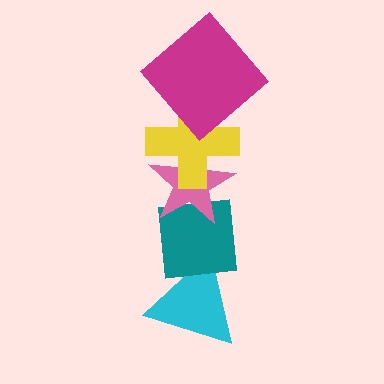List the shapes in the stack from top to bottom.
From top to bottom: the magenta diamond, the yellow cross, the pink star, the teal square, the cyan triangle.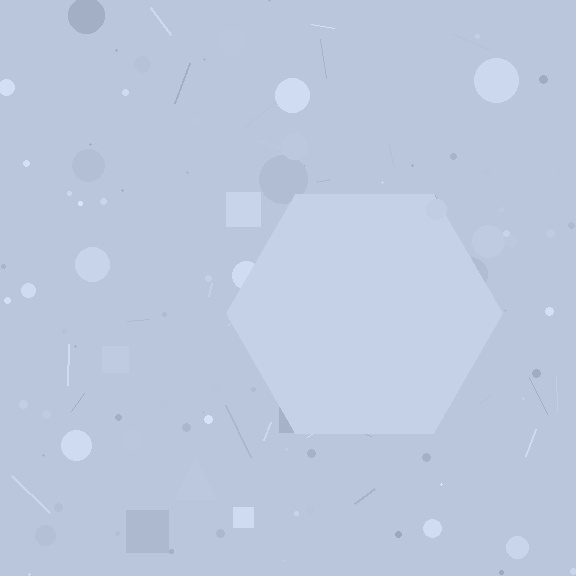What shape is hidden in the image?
A hexagon is hidden in the image.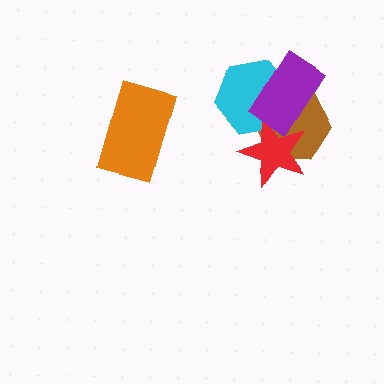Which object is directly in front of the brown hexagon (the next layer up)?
The cyan hexagon is directly in front of the brown hexagon.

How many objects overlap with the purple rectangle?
3 objects overlap with the purple rectangle.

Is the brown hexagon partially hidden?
Yes, it is partially covered by another shape.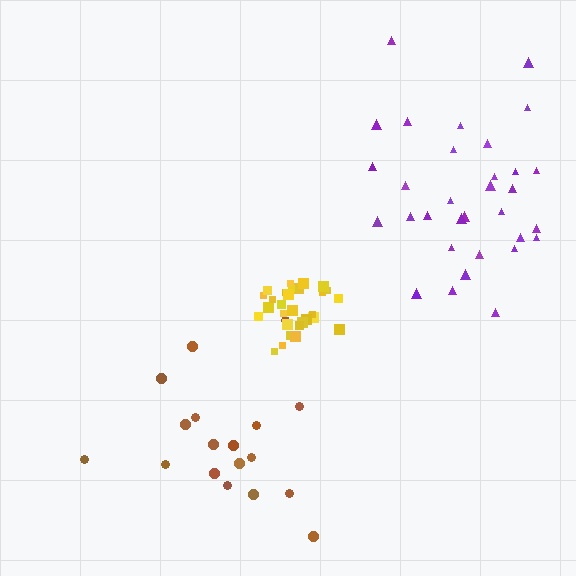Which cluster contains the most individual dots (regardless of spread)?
Purple (32).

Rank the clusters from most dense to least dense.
yellow, purple, brown.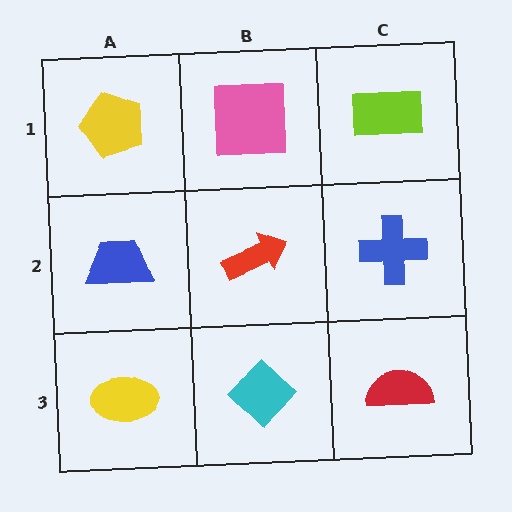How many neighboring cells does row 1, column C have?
2.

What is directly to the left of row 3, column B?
A yellow ellipse.